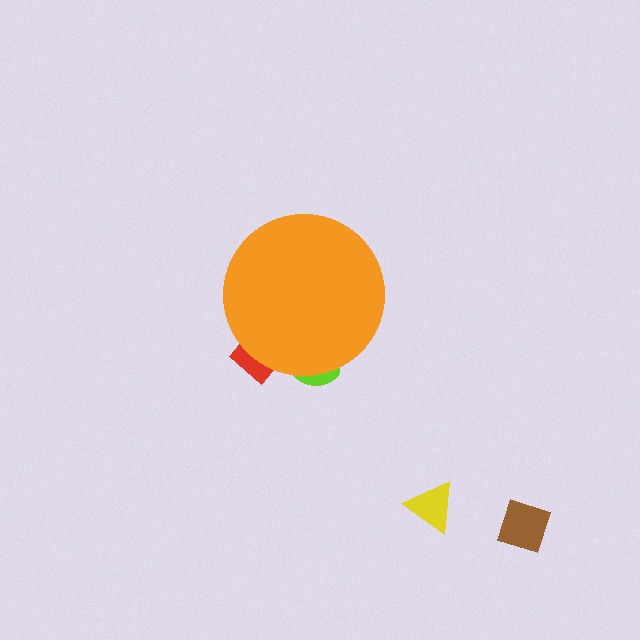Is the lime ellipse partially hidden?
Yes, the lime ellipse is partially hidden behind the orange circle.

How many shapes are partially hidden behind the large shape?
2 shapes are partially hidden.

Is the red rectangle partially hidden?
Yes, the red rectangle is partially hidden behind the orange circle.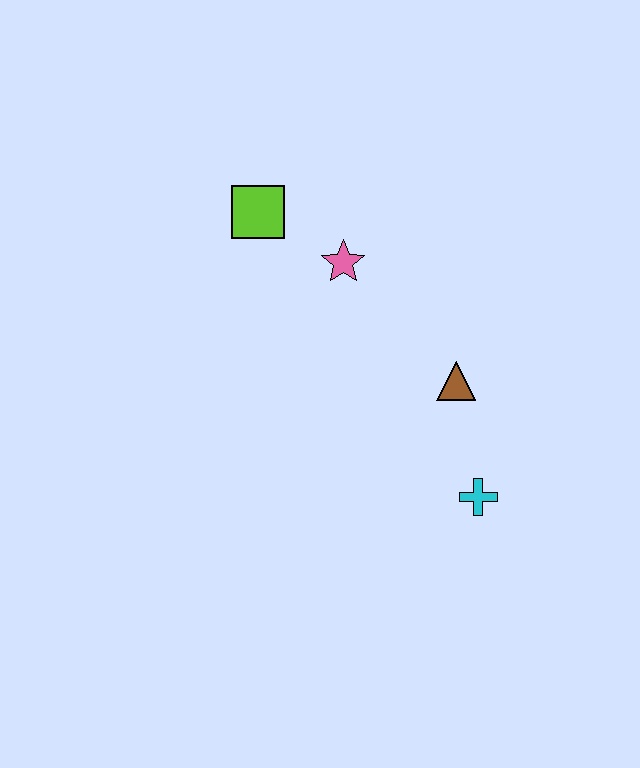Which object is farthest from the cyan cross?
The lime square is farthest from the cyan cross.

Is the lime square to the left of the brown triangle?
Yes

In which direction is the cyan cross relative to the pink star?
The cyan cross is below the pink star.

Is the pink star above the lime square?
No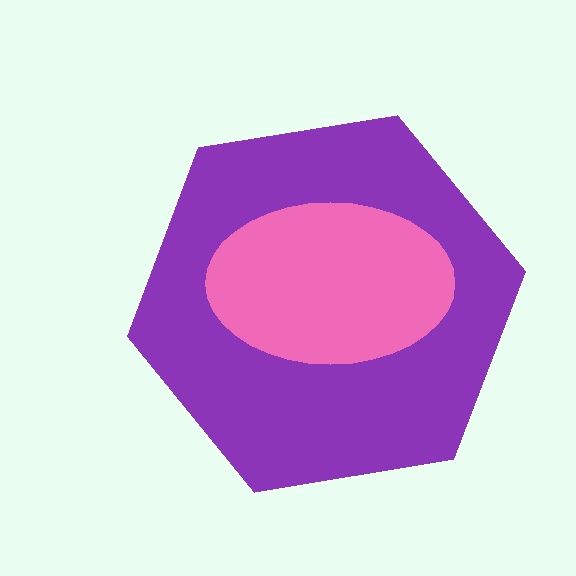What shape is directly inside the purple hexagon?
The pink ellipse.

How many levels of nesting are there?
2.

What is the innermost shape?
The pink ellipse.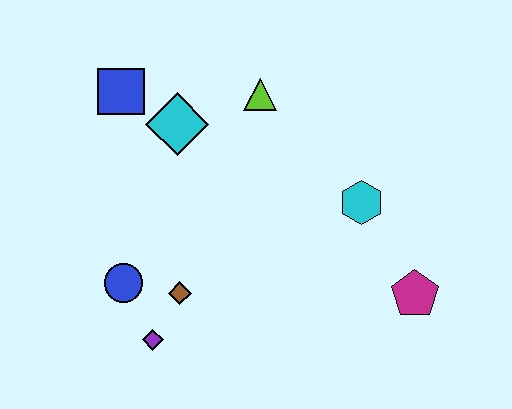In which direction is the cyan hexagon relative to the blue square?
The cyan hexagon is to the right of the blue square.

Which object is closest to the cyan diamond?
The blue square is closest to the cyan diamond.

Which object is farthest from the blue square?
The magenta pentagon is farthest from the blue square.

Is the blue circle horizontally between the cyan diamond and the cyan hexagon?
No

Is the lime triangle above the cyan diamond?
Yes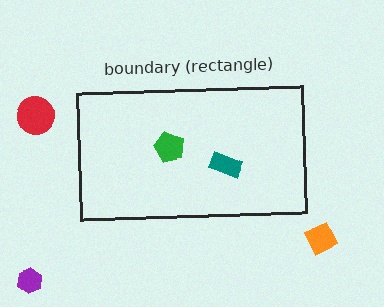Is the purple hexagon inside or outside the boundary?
Outside.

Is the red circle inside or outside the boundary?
Outside.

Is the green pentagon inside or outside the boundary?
Inside.